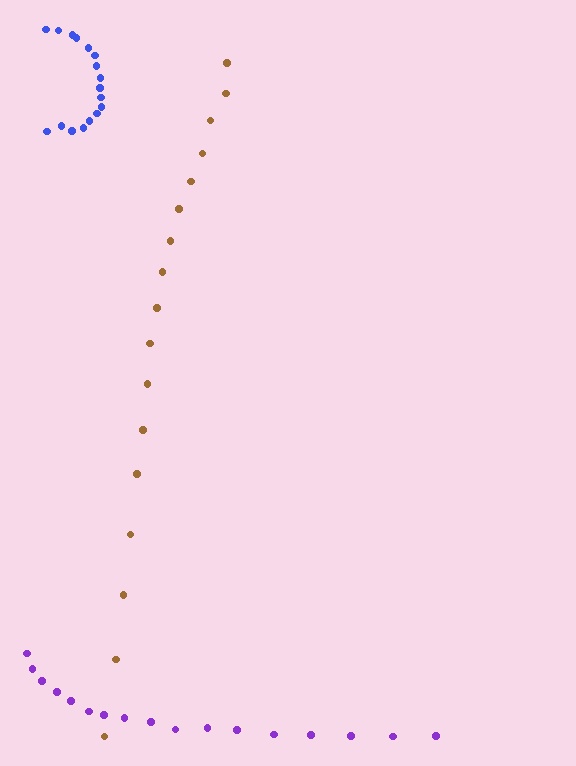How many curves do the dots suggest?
There are 3 distinct paths.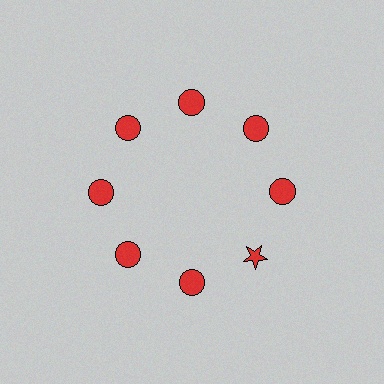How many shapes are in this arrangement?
There are 8 shapes arranged in a ring pattern.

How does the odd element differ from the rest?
It has a different shape: star instead of circle.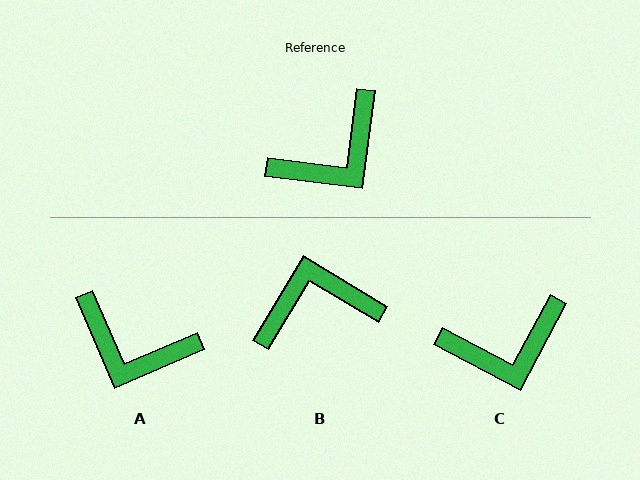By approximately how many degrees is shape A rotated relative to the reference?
Approximately 60 degrees clockwise.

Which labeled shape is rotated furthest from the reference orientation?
B, about 156 degrees away.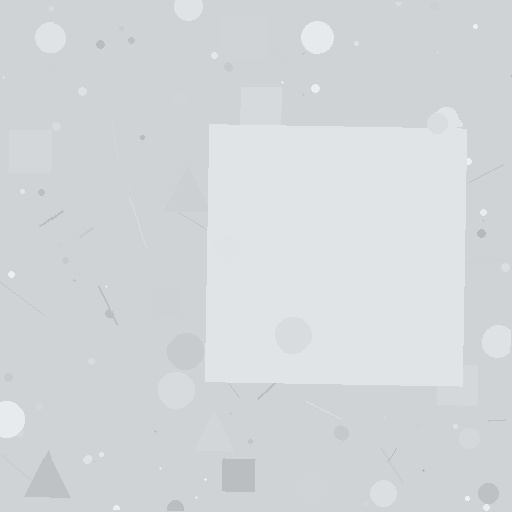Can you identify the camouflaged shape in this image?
The camouflaged shape is a square.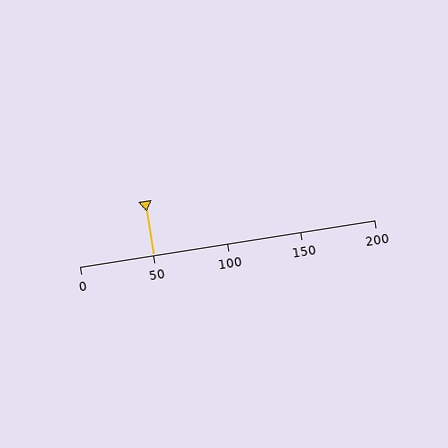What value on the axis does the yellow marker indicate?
The marker indicates approximately 50.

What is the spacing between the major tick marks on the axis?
The major ticks are spaced 50 apart.